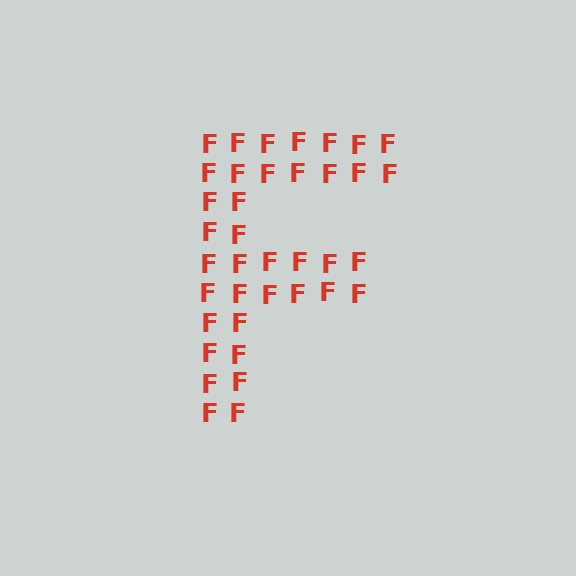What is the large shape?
The large shape is the letter F.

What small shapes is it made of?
It is made of small letter F's.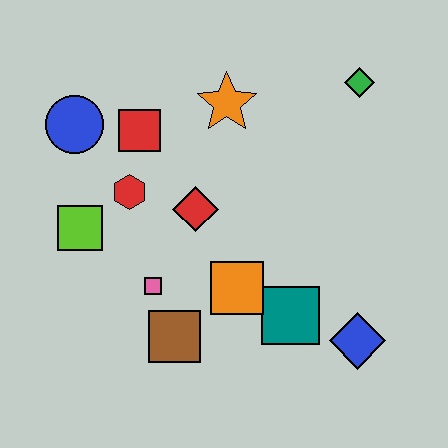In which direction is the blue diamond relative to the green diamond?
The blue diamond is below the green diamond.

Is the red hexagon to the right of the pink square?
No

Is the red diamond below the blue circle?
Yes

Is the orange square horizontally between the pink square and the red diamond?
No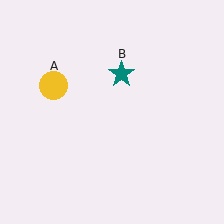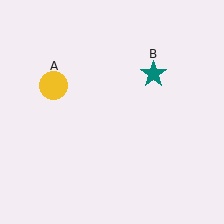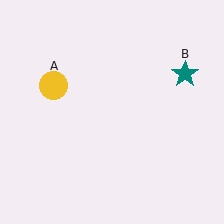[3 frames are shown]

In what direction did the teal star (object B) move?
The teal star (object B) moved right.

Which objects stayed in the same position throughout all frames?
Yellow circle (object A) remained stationary.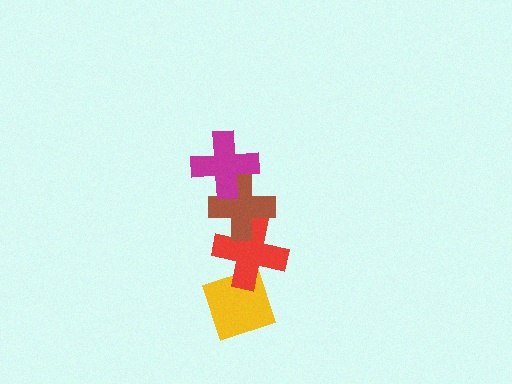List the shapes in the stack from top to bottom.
From top to bottom: the magenta cross, the brown cross, the red cross, the yellow diamond.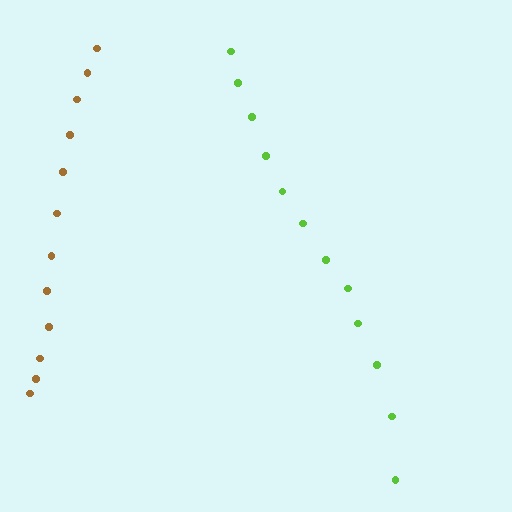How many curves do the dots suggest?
There are 2 distinct paths.